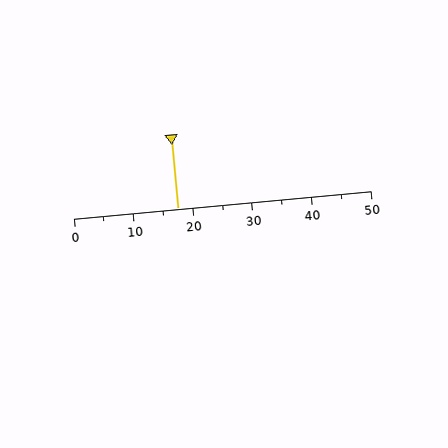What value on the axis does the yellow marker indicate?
The marker indicates approximately 17.5.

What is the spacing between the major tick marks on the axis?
The major ticks are spaced 10 apart.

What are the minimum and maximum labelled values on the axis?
The axis runs from 0 to 50.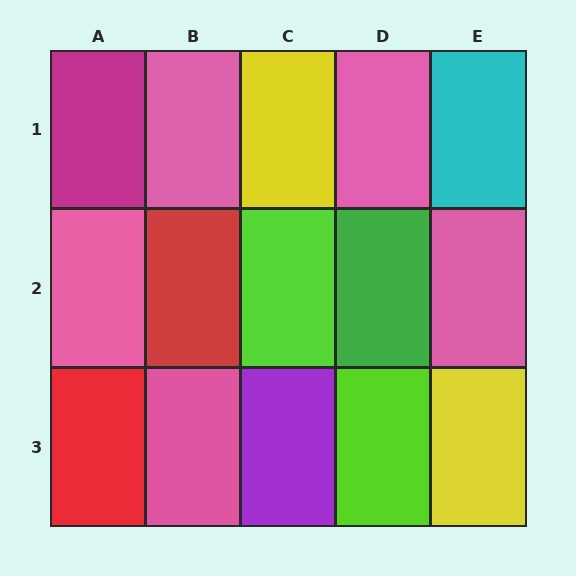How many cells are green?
1 cell is green.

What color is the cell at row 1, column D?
Pink.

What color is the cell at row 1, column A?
Magenta.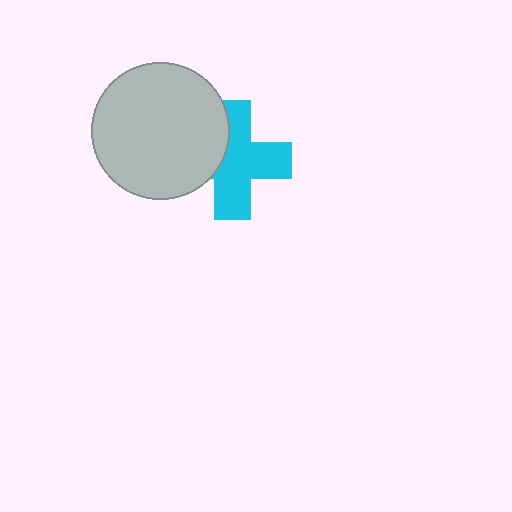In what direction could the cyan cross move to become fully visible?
The cyan cross could move right. That would shift it out from behind the light gray circle entirely.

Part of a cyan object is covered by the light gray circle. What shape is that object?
It is a cross.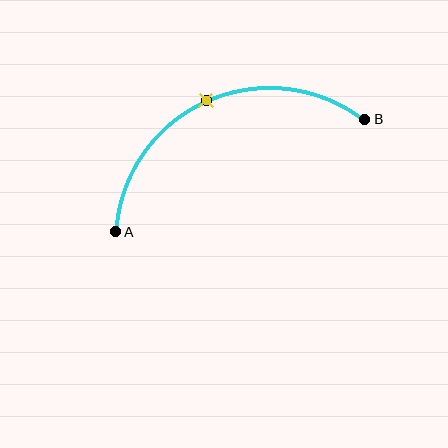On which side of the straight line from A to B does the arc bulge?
The arc bulges above the straight line connecting A and B.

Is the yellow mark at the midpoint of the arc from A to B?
Yes. The yellow mark lies on the arc at equal arc-length from both A and B — it is the arc midpoint.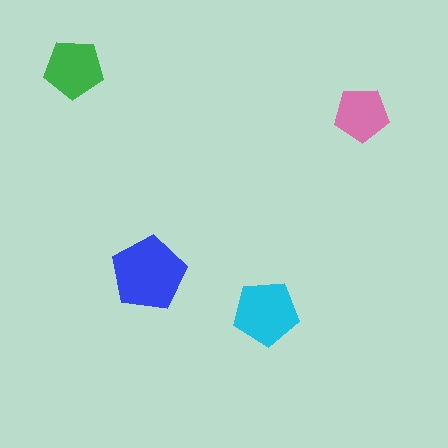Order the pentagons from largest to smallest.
the blue one, the cyan one, the green one, the pink one.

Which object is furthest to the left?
The green pentagon is leftmost.